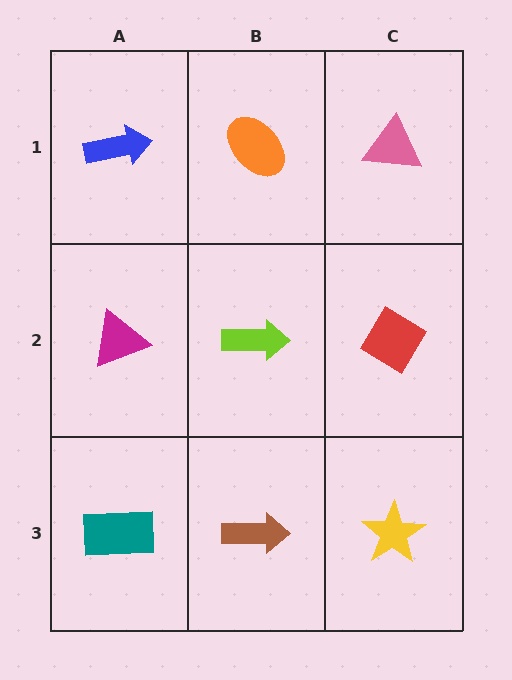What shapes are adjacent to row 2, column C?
A pink triangle (row 1, column C), a yellow star (row 3, column C), a lime arrow (row 2, column B).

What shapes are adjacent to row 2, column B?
An orange ellipse (row 1, column B), a brown arrow (row 3, column B), a magenta triangle (row 2, column A), a red diamond (row 2, column C).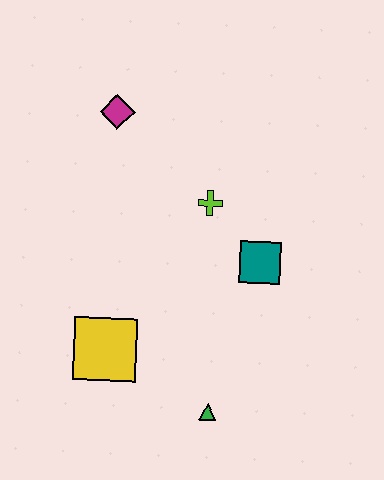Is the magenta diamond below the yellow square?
No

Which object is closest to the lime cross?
The teal square is closest to the lime cross.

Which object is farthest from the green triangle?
The magenta diamond is farthest from the green triangle.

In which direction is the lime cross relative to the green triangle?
The lime cross is above the green triangle.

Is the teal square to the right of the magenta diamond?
Yes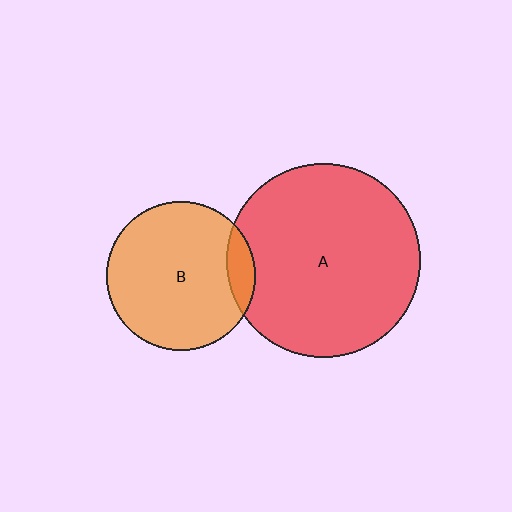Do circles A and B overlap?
Yes.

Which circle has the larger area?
Circle A (red).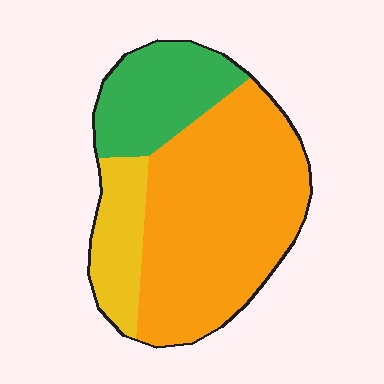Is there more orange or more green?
Orange.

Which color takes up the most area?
Orange, at roughly 60%.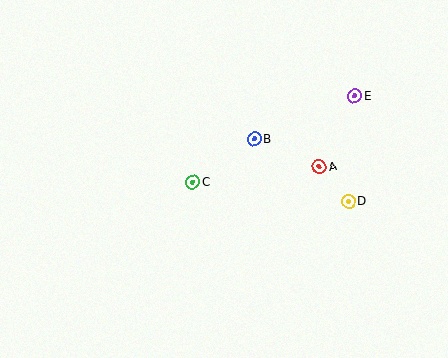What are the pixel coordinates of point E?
Point E is at (355, 96).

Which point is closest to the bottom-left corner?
Point C is closest to the bottom-left corner.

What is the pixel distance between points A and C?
The distance between A and C is 127 pixels.